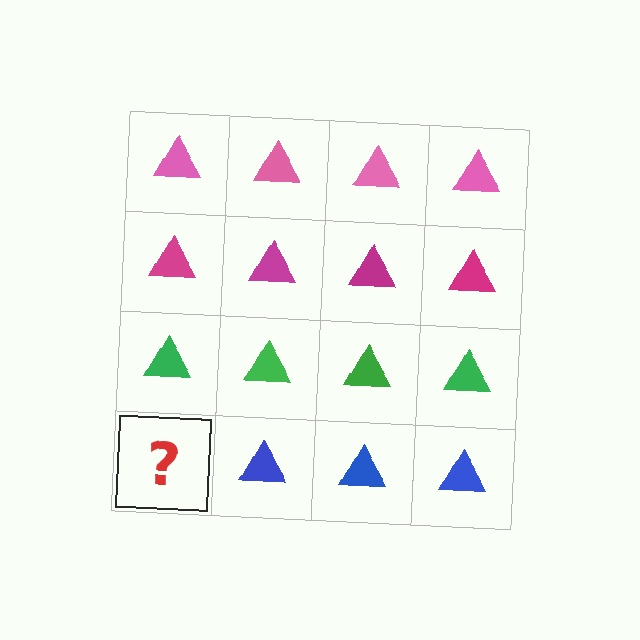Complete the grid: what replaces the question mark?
The question mark should be replaced with a blue triangle.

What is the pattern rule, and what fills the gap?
The rule is that each row has a consistent color. The gap should be filled with a blue triangle.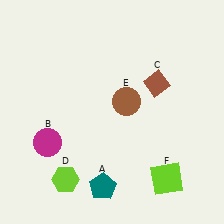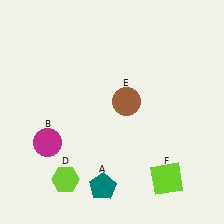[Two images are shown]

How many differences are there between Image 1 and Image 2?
There is 1 difference between the two images.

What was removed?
The brown diamond (C) was removed in Image 2.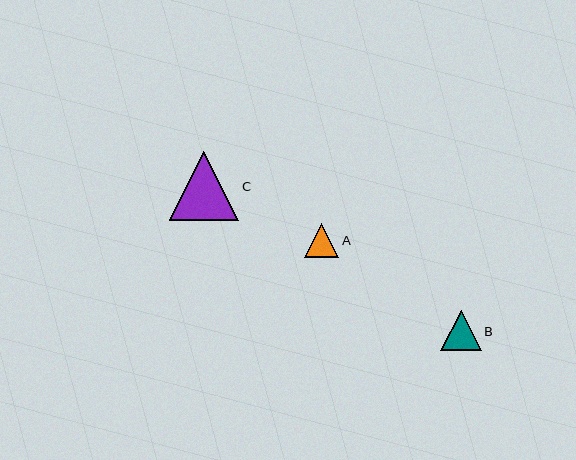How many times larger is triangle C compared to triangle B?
Triangle C is approximately 1.7 times the size of triangle B.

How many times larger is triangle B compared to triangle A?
Triangle B is approximately 1.2 times the size of triangle A.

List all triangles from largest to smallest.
From largest to smallest: C, B, A.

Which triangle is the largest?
Triangle C is the largest with a size of approximately 69 pixels.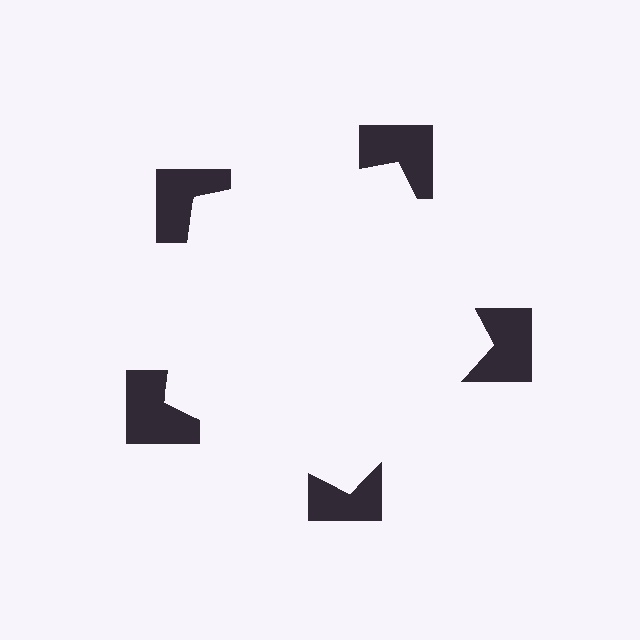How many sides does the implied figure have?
5 sides.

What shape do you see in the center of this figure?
An illusory pentagon — its edges are inferred from the aligned wedge cuts in the notched squares, not physically drawn.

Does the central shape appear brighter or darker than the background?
It typically appears slightly brighter than the background, even though no actual brightness change is drawn.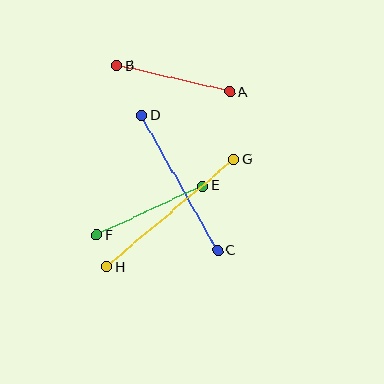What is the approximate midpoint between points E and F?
The midpoint is at approximately (150, 211) pixels.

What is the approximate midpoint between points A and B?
The midpoint is at approximately (173, 79) pixels.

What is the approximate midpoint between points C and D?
The midpoint is at approximately (180, 183) pixels.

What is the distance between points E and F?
The distance is approximately 117 pixels.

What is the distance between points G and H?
The distance is approximately 167 pixels.